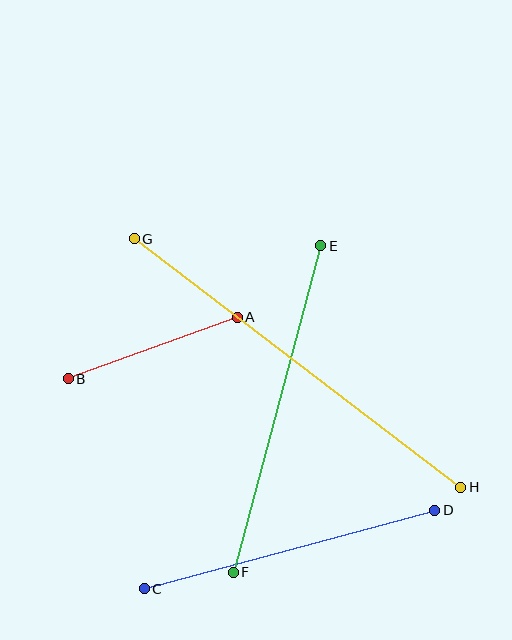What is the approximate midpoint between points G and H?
The midpoint is at approximately (298, 363) pixels.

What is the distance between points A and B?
The distance is approximately 180 pixels.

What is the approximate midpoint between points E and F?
The midpoint is at approximately (277, 409) pixels.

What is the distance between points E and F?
The distance is approximately 338 pixels.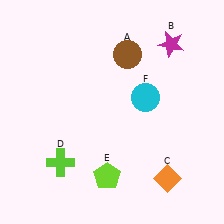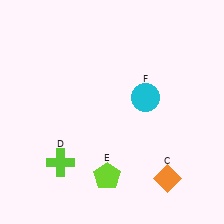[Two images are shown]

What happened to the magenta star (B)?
The magenta star (B) was removed in Image 2. It was in the top-right area of Image 1.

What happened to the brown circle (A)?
The brown circle (A) was removed in Image 2. It was in the top-right area of Image 1.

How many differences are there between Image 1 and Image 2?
There are 2 differences between the two images.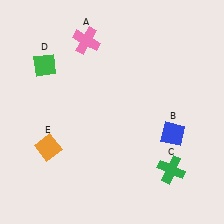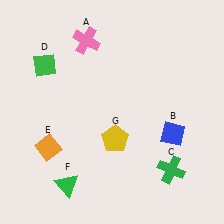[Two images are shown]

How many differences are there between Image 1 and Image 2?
There are 2 differences between the two images.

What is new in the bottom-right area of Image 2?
A yellow pentagon (G) was added in the bottom-right area of Image 2.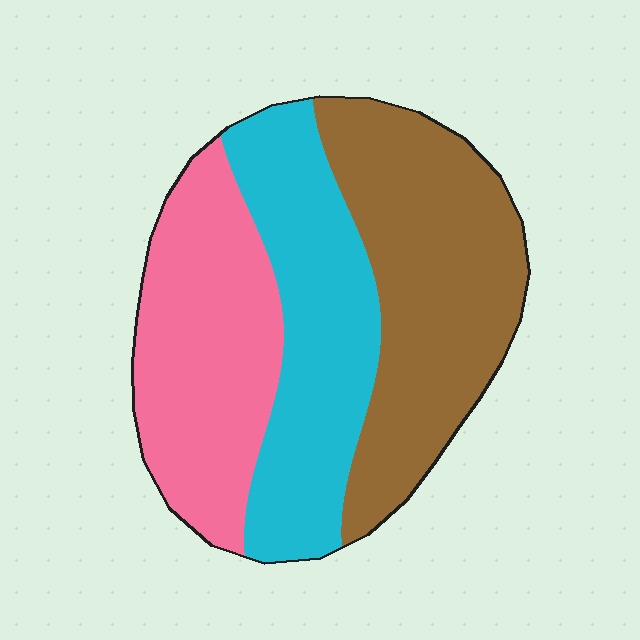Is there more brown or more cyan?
Brown.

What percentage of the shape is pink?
Pink covers about 30% of the shape.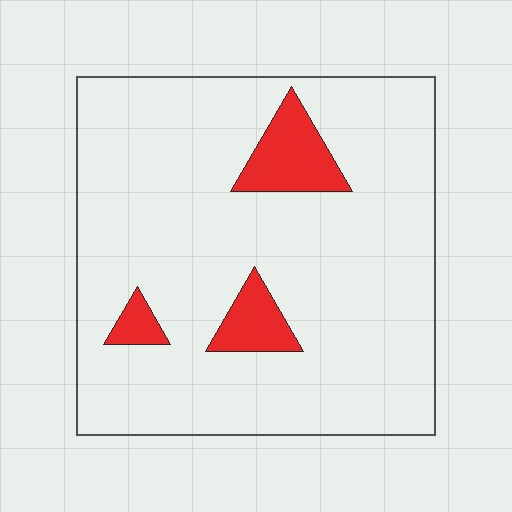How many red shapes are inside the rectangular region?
3.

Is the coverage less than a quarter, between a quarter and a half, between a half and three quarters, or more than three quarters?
Less than a quarter.